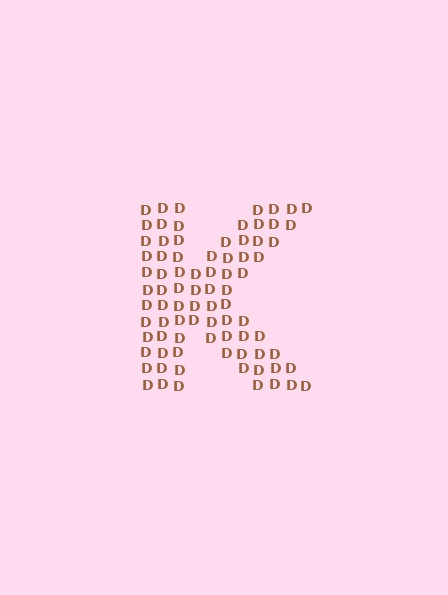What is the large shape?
The large shape is the letter K.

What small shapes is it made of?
It is made of small letter D's.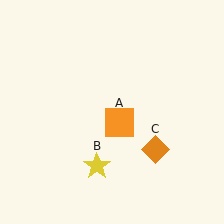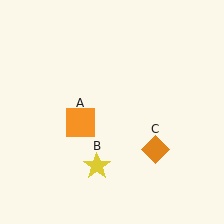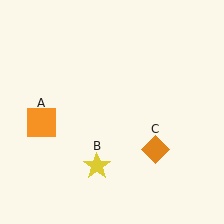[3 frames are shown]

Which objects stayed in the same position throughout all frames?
Yellow star (object B) and orange diamond (object C) remained stationary.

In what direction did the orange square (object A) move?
The orange square (object A) moved left.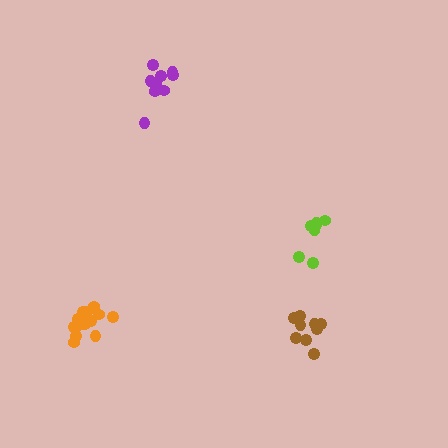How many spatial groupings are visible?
There are 4 spatial groupings.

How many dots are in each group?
Group 1: 7 dots, Group 2: 10 dots, Group 3: 13 dots, Group 4: 10 dots (40 total).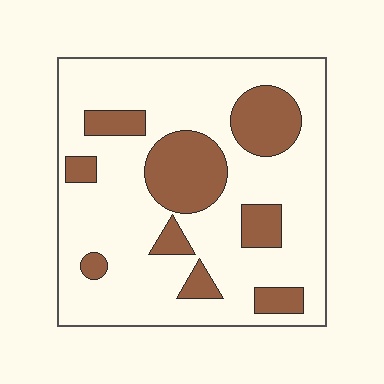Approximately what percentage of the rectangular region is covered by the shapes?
Approximately 25%.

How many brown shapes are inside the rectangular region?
9.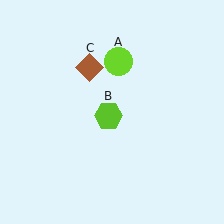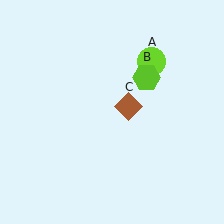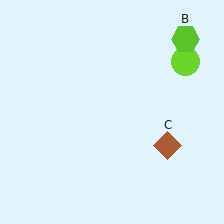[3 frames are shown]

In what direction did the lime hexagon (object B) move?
The lime hexagon (object B) moved up and to the right.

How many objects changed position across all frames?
3 objects changed position: lime circle (object A), lime hexagon (object B), brown diamond (object C).